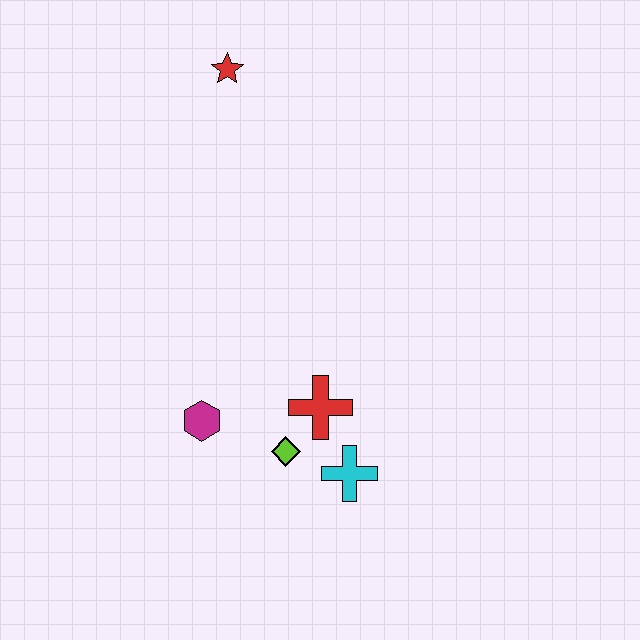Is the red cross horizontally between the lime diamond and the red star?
No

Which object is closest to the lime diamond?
The red cross is closest to the lime diamond.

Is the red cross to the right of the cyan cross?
No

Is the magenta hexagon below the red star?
Yes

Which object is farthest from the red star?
The cyan cross is farthest from the red star.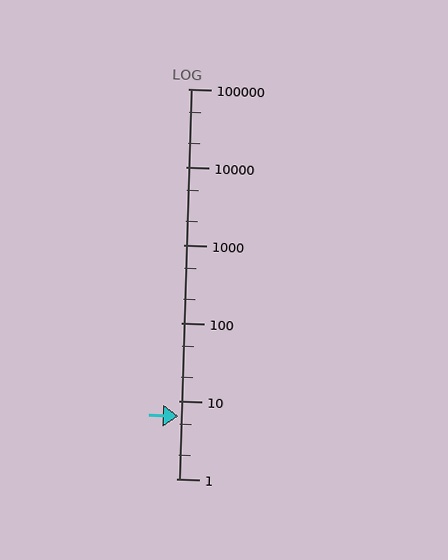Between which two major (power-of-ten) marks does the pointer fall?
The pointer is between 1 and 10.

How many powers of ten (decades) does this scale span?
The scale spans 5 decades, from 1 to 100000.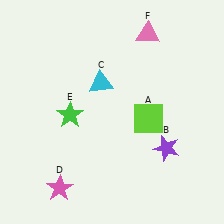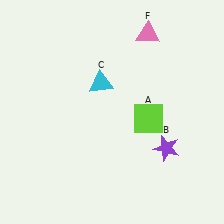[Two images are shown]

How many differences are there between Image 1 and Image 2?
There are 2 differences between the two images.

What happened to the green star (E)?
The green star (E) was removed in Image 2. It was in the bottom-left area of Image 1.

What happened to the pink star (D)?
The pink star (D) was removed in Image 2. It was in the bottom-left area of Image 1.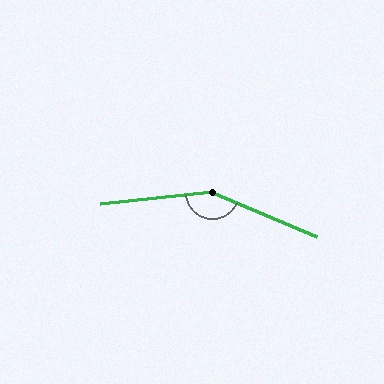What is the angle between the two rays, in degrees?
Approximately 151 degrees.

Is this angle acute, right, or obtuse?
It is obtuse.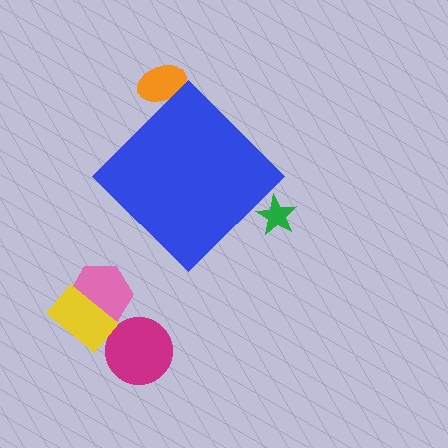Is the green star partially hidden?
Yes, the green star is partially hidden behind the blue diamond.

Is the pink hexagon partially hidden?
No, the pink hexagon is fully visible.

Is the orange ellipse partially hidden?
Yes, the orange ellipse is partially hidden behind the blue diamond.